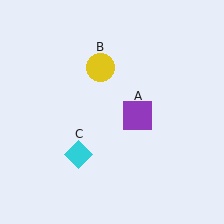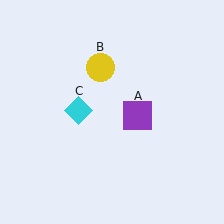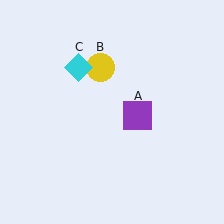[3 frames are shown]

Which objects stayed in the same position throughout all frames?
Purple square (object A) and yellow circle (object B) remained stationary.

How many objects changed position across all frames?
1 object changed position: cyan diamond (object C).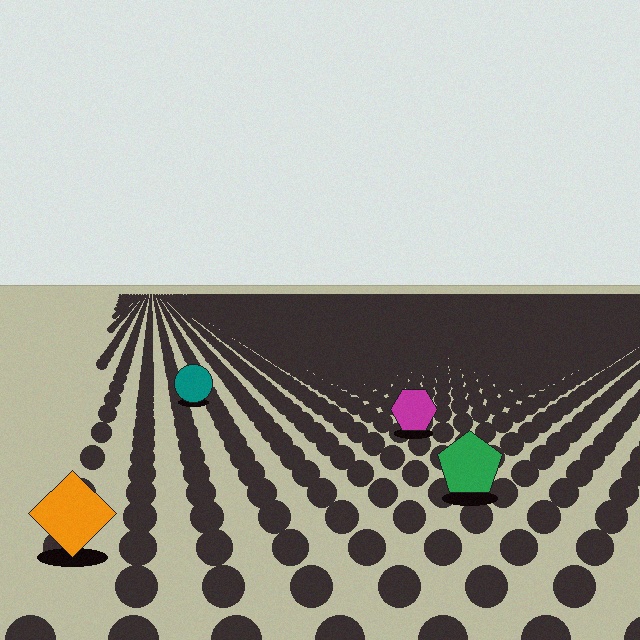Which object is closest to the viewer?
The orange diamond is closest. The texture marks near it are larger and more spread out.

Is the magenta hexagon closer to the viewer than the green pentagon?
No. The green pentagon is closer — you can tell from the texture gradient: the ground texture is coarser near it.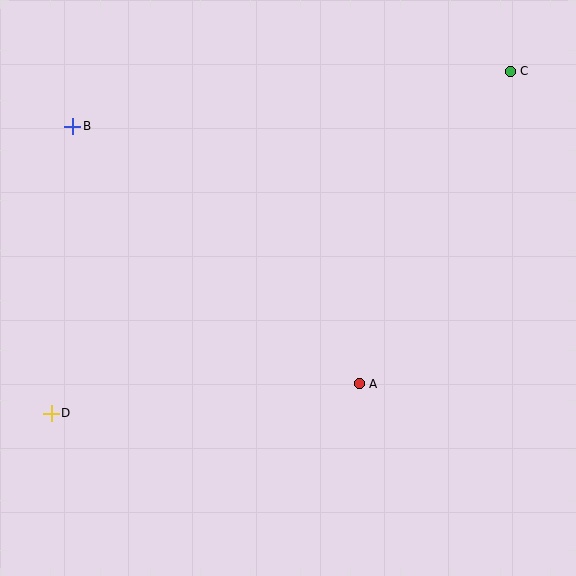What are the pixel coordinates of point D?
Point D is at (51, 413).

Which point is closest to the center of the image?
Point A at (359, 384) is closest to the center.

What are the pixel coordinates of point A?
Point A is at (359, 384).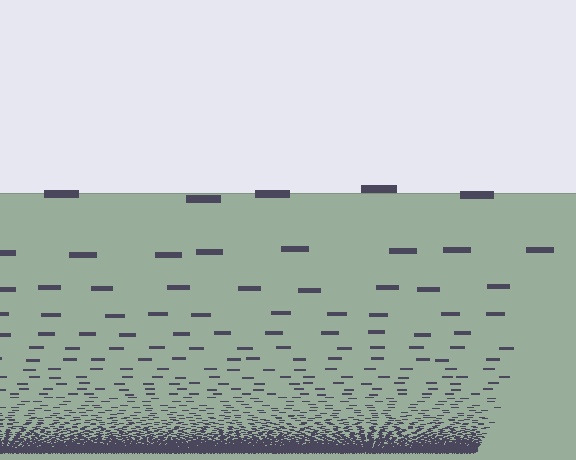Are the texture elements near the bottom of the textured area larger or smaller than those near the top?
Smaller. The gradient is inverted — elements near the bottom are smaller and denser.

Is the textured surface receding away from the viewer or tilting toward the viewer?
The surface appears to tilt toward the viewer. Texture elements get larger and sparser toward the top.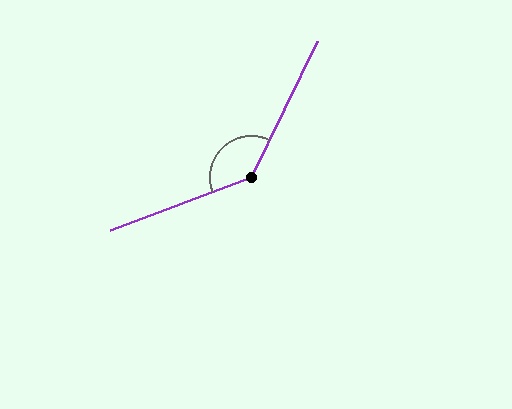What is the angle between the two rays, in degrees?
Approximately 137 degrees.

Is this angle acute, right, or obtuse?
It is obtuse.